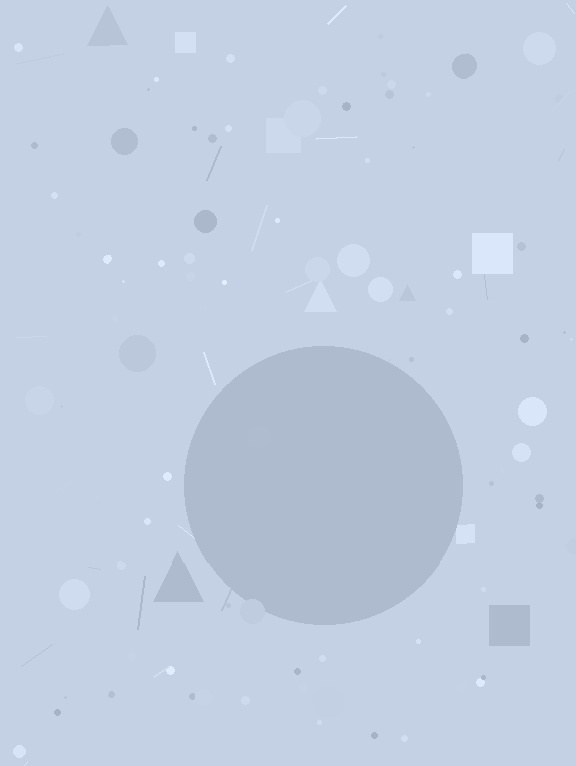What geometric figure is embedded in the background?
A circle is embedded in the background.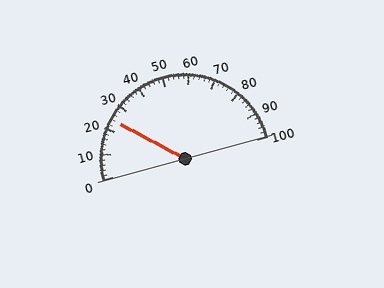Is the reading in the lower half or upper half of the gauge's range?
The reading is in the lower half of the range (0 to 100).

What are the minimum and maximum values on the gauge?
The gauge ranges from 0 to 100.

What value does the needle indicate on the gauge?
The needle indicates approximately 24.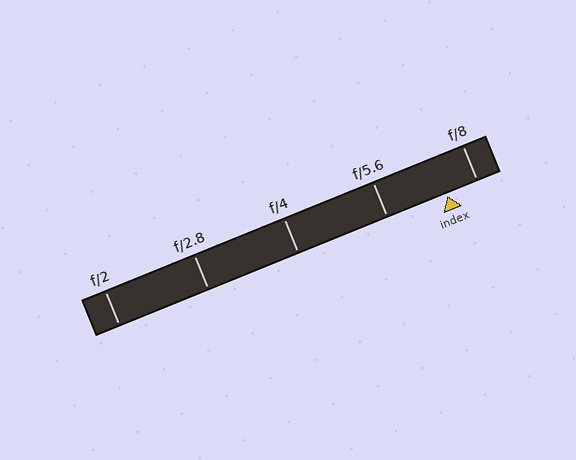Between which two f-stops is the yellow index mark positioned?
The index mark is between f/5.6 and f/8.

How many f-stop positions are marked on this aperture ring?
There are 5 f-stop positions marked.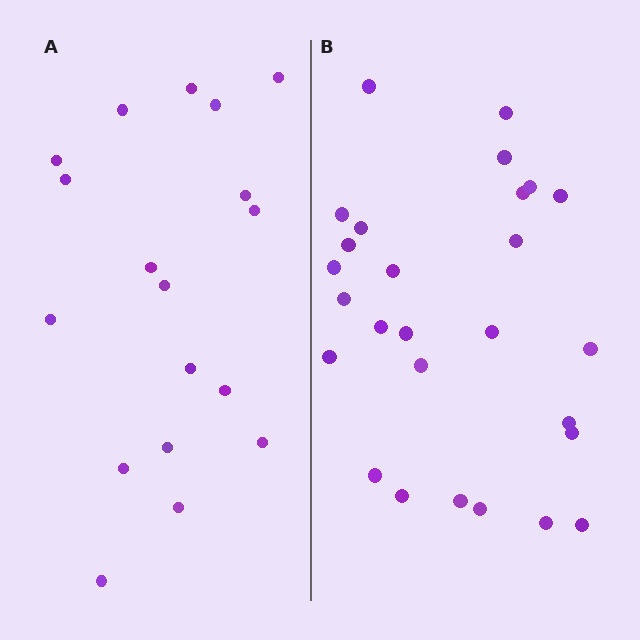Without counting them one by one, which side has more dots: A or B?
Region B (the right region) has more dots.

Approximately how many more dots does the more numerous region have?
Region B has roughly 8 or so more dots than region A.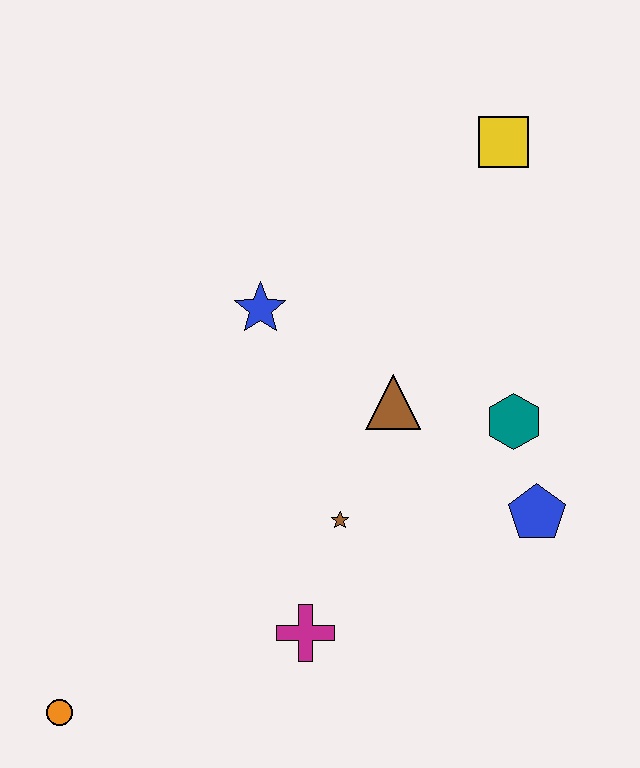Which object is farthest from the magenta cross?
The yellow square is farthest from the magenta cross.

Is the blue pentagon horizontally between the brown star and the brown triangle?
No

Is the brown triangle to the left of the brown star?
No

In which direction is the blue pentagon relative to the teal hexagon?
The blue pentagon is below the teal hexagon.